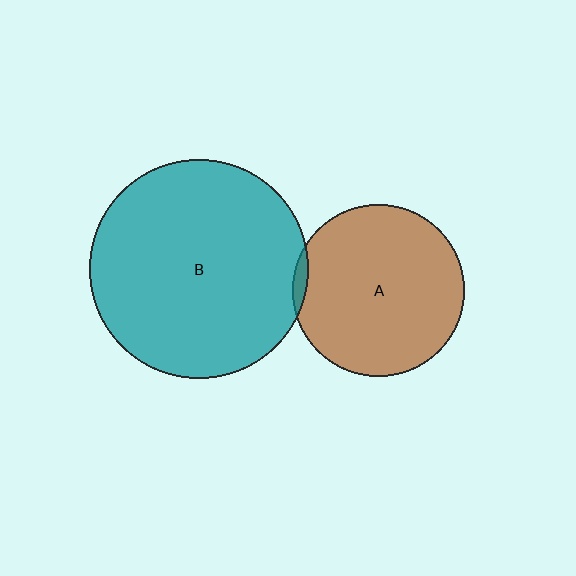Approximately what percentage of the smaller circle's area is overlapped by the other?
Approximately 5%.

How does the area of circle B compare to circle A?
Approximately 1.6 times.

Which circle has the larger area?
Circle B (teal).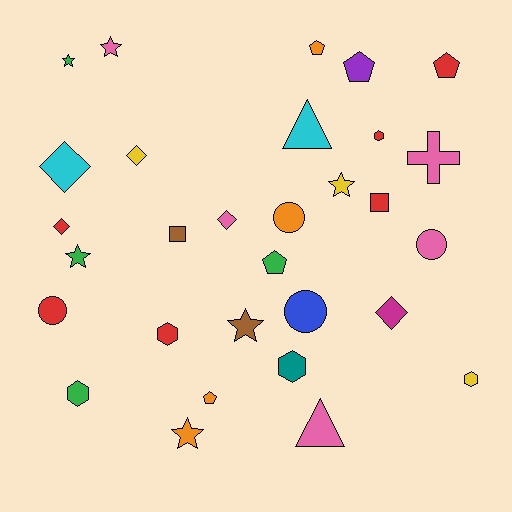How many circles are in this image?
There are 4 circles.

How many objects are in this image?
There are 30 objects.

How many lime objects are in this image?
There are no lime objects.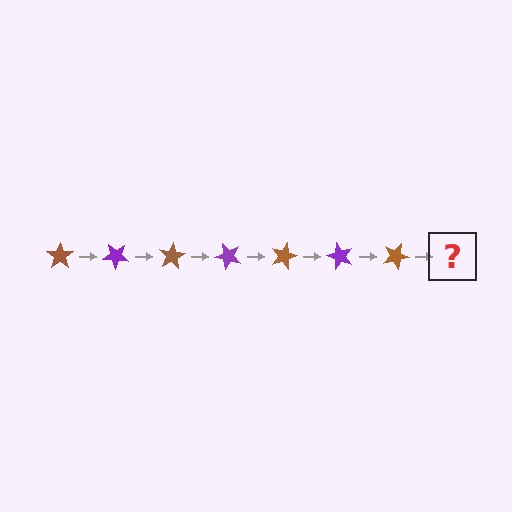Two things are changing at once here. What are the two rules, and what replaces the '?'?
The two rules are that it rotates 40 degrees each step and the color cycles through brown and purple. The '?' should be a purple star, rotated 280 degrees from the start.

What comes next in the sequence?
The next element should be a purple star, rotated 280 degrees from the start.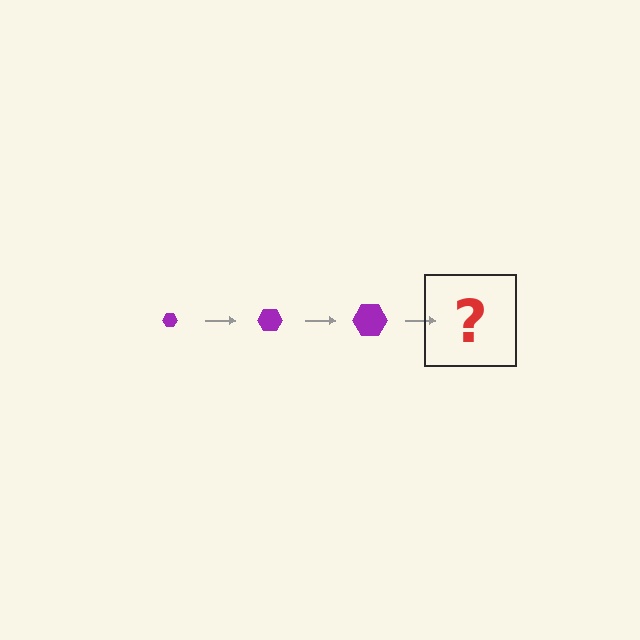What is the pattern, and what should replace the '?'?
The pattern is that the hexagon gets progressively larger each step. The '?' should be a purple hexagon, larger than the previous one.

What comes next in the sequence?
The next element should be a purple hexagon, larger than the previous one.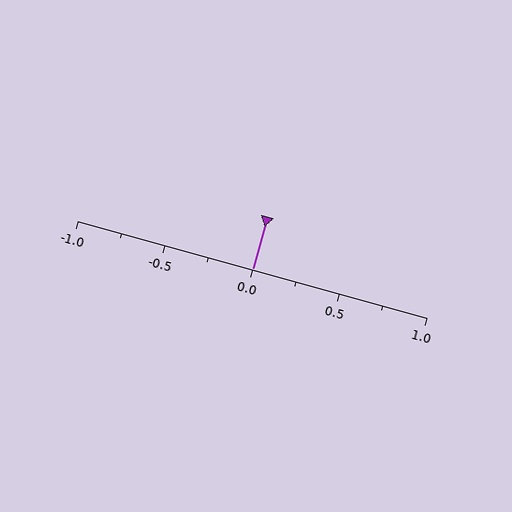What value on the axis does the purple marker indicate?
The marker indicates approximately 0.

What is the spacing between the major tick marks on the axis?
The major ticks are spaced 0.5 apart.